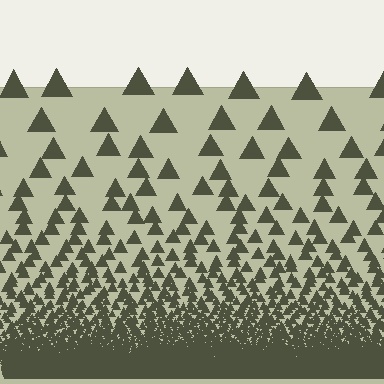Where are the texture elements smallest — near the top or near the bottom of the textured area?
Near the bottom.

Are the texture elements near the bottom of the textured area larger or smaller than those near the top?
Smaller. The gradient is inverted — elements near the bottom are smaller and denser.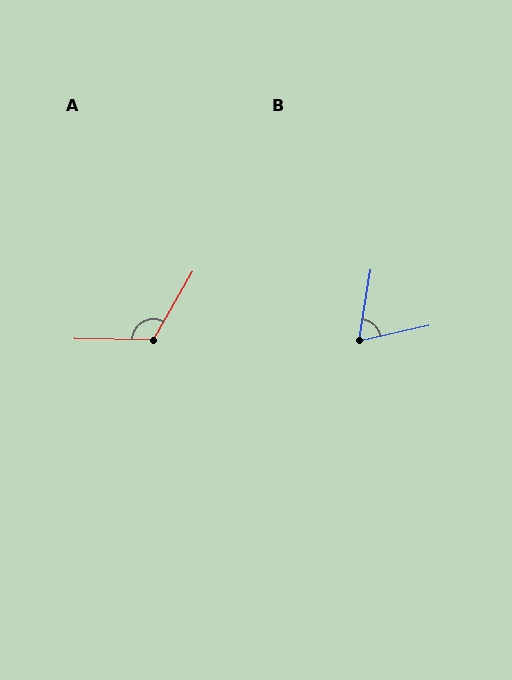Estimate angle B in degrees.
Approximately 68 degrees.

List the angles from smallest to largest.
B (68°), A (119°).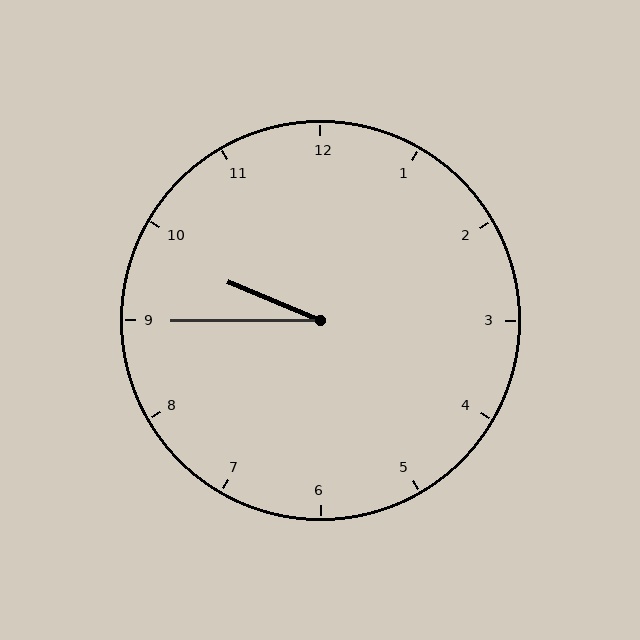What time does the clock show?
9:45.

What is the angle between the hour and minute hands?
Approximately 22 degrees.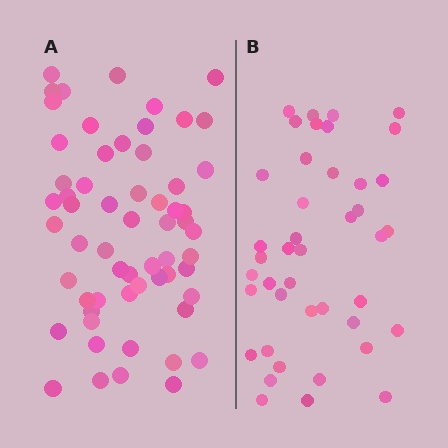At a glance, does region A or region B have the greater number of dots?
Region A (the left region) has more dots.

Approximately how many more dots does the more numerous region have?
Region A has approximately 20 more dots than region B.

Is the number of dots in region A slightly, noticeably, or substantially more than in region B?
Region A has noticeably more, but not dramatically so. The ratio is roughly 1.4 to 1.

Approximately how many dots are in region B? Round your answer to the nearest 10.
About 40 dots. (The exact count is 42, which rounds to 40.)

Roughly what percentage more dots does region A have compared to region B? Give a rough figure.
About 45% more.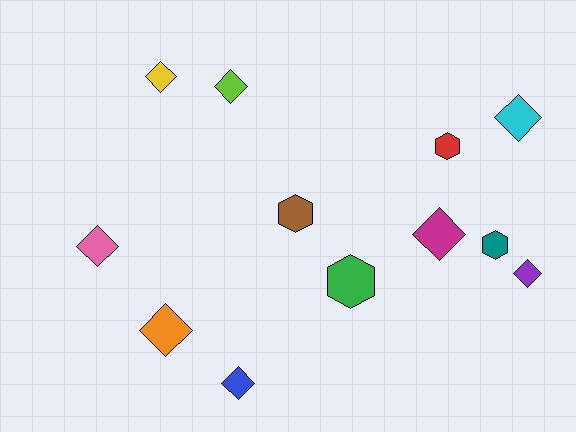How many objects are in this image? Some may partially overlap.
There are 12 objects.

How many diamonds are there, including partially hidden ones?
There are 8 diamonds.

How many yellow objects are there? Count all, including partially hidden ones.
There is 1 yellow object.